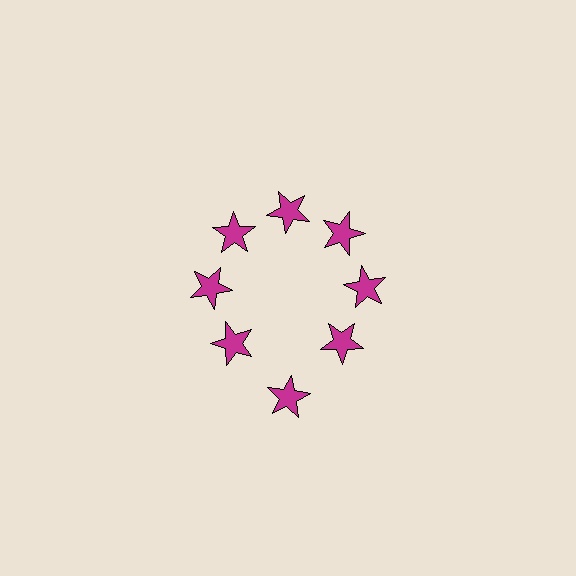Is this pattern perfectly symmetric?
No. The 8 magenta stars are arranged in a ring, but one element near the 6 o'clock position is pushed outward from the center, breaking the 8-fold rotational symmetry.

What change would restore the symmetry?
The symmetry would be restored by moving it inward, back onto the ring so that all 8 stars sit at equal angles and equal distance from the center.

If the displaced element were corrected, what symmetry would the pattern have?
It would have 8-fold rotational symmetry — the pattern would map onto itself every 45 degrees.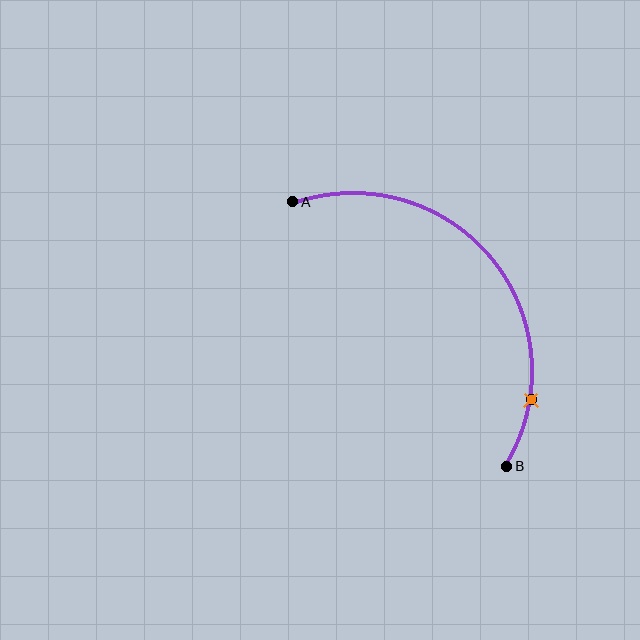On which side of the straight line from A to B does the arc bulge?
The arc bulges above and to the right of the straight line connecting A and B.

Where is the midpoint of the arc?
The arc midpoint is the point on the curve farthest from the straight line joining A and B. It sits above and to the right of that line.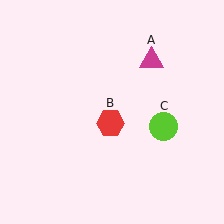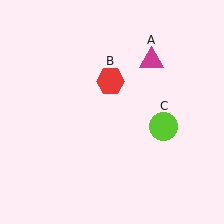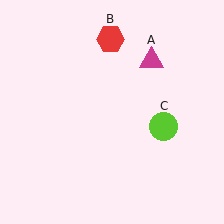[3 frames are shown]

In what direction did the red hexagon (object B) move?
The red hexagon (object B) moved up.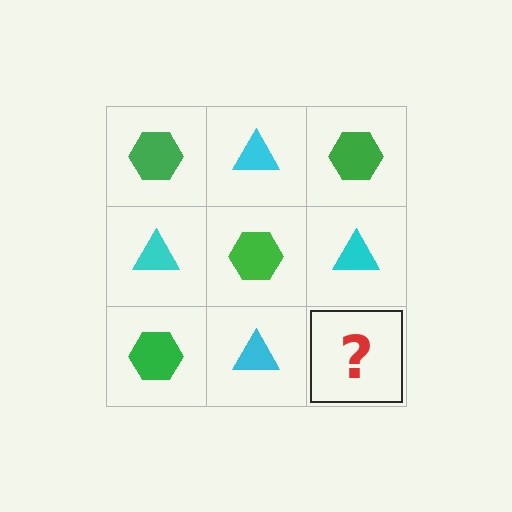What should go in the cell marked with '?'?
The missing cell should contain a green hexagon.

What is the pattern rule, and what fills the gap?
The rule is that it alternates green hexagon and cyan triangle in a checkerboard pattern. The gap should be filled with a green hexagon.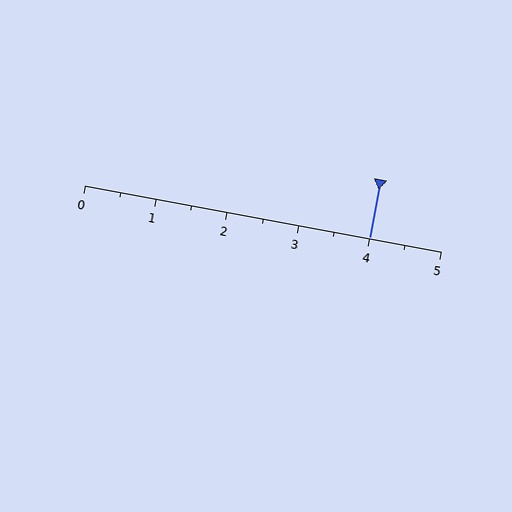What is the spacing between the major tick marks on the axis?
The major ticks are spaced 1 apart.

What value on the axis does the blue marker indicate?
The marker indicates approximately 4.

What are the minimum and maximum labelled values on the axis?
The axis runs from 0 to 5.